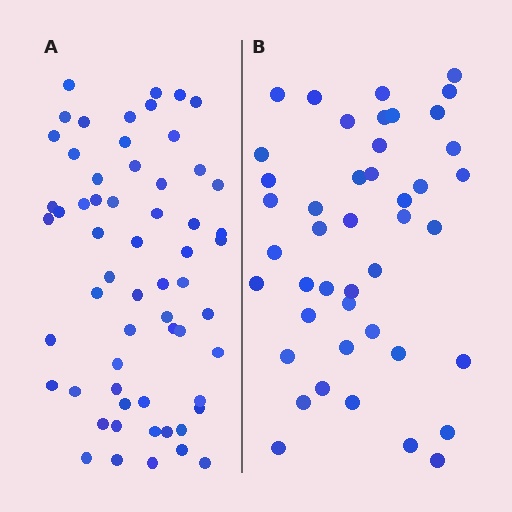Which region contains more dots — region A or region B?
Region A (the left region) has more dots.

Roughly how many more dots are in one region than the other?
Region A has approximately 15 more dots than region B.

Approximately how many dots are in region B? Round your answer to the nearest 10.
About 40 dots. (The exact count is 44, which rounds to 40.)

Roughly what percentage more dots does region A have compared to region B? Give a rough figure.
About 35% more.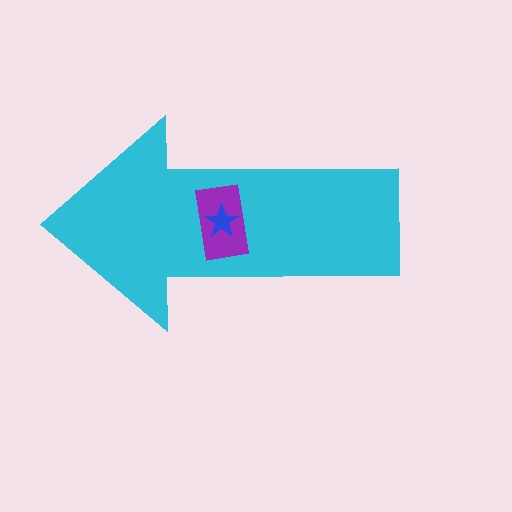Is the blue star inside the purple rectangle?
Yes.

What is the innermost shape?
The blue star.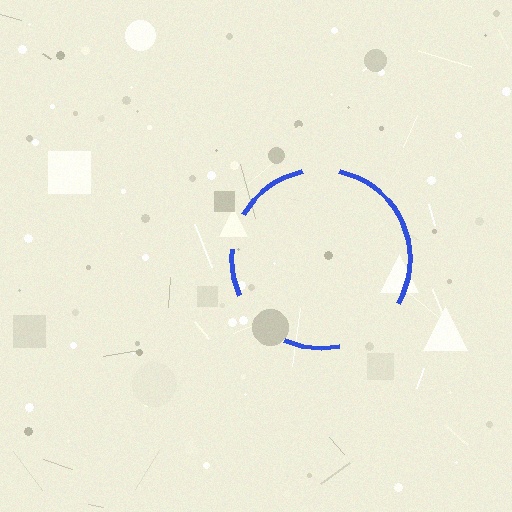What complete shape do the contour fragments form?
The contour fragments form a circle.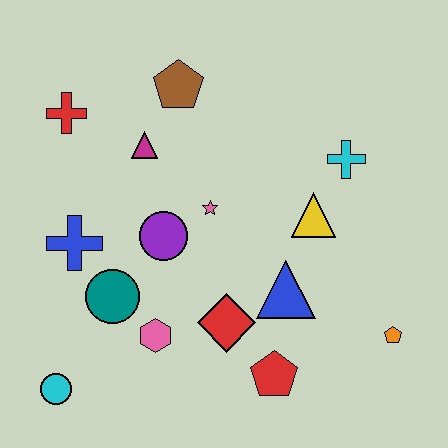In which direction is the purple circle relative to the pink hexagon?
The purple circle is above the pink hexagon.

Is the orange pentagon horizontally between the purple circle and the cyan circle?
No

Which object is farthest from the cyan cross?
The cyan circle is farthest from the cyan cross.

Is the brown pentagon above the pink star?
Yes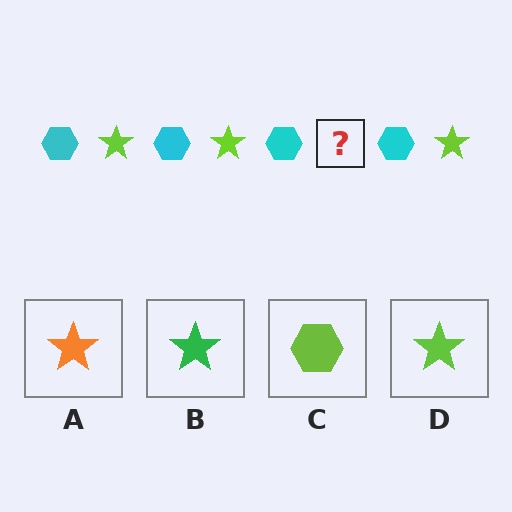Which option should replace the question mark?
Option D.